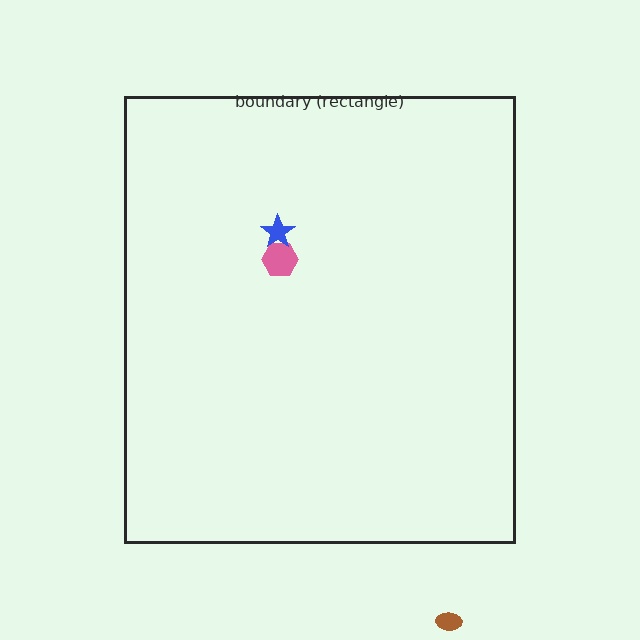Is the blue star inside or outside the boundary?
Inside.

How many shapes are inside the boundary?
2 inside, 1 outside.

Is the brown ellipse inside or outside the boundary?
Outside.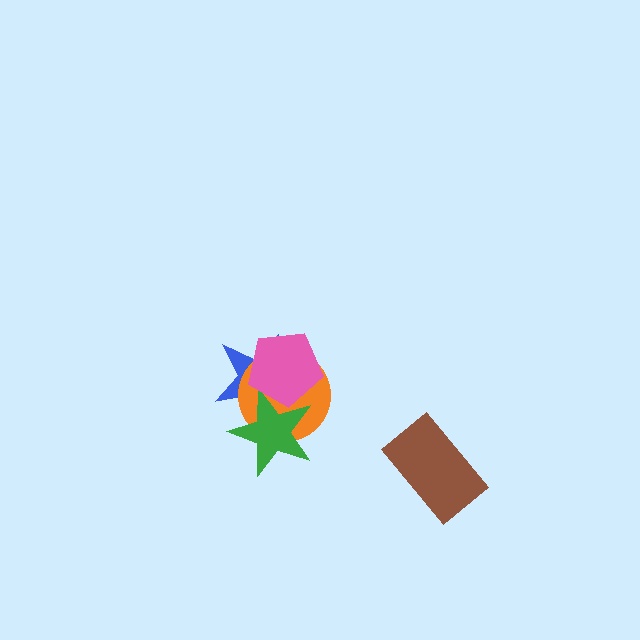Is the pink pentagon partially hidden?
No, no other shape covers it.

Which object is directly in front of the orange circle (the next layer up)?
The green star is directly in front of the orange circle.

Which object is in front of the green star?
The pink pentagon is in front of the green star.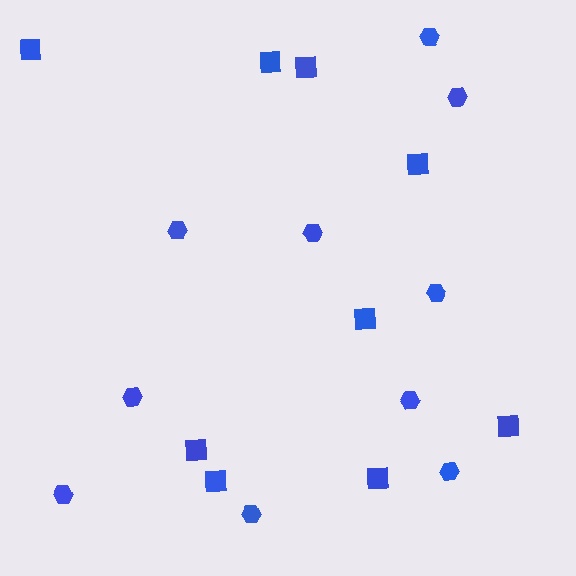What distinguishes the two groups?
There are 2 groups: one group of hexagons (10) and one group of squares (9).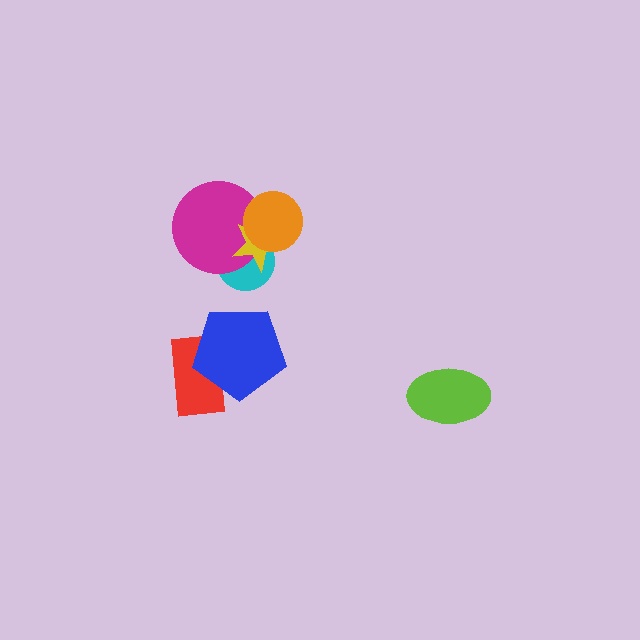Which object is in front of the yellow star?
The orange circle is in front of the yellow star.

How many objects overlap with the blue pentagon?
1 object overlaps with the blue pentagon.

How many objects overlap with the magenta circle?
3 objects overlap with the magenta circle.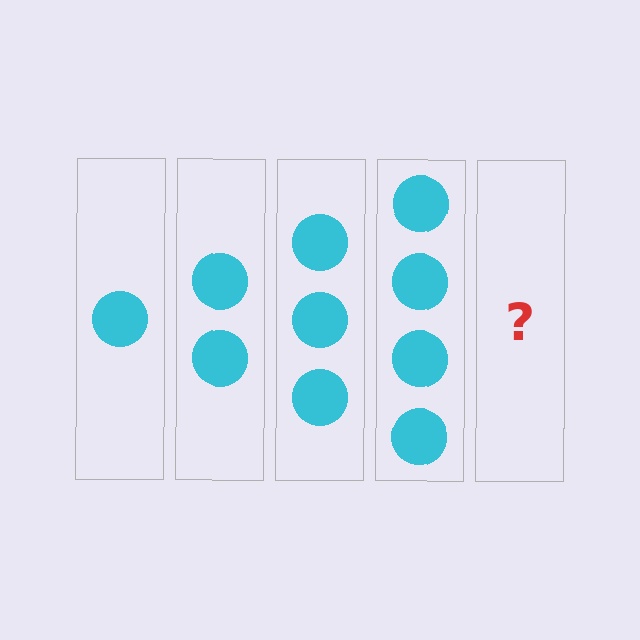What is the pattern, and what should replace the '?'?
The pattern is that each step adds one more circle. The '?' should be 5 circles.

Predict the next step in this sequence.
The next step is 5 circles.